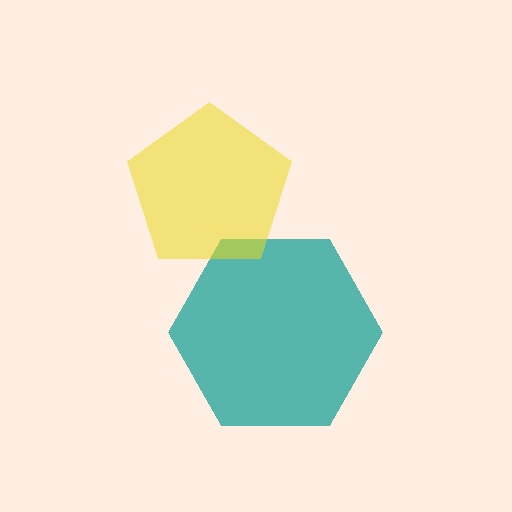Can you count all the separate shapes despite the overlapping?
Yes, there are 2 separate shapes.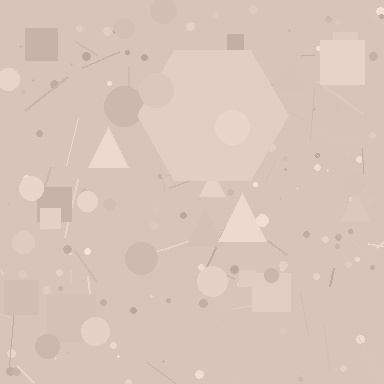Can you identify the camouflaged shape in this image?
The camouflaged shape is a hexagon.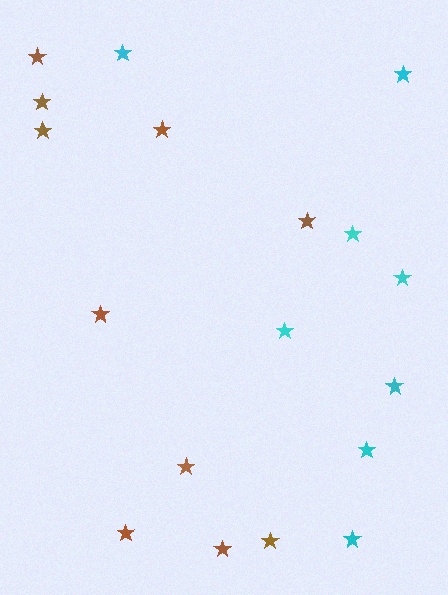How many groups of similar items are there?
There are 2 groups: one group of cyan stars (8) and one group of brown stars (10).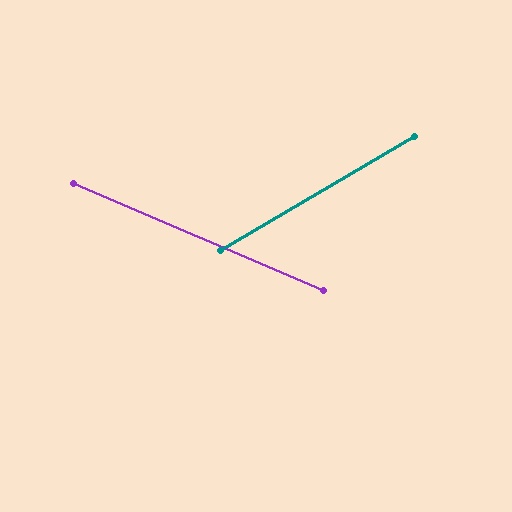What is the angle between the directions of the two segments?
Approximately 54 degrees.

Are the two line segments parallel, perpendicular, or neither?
Neither parallel nor perpendicular — they differ by about 54°.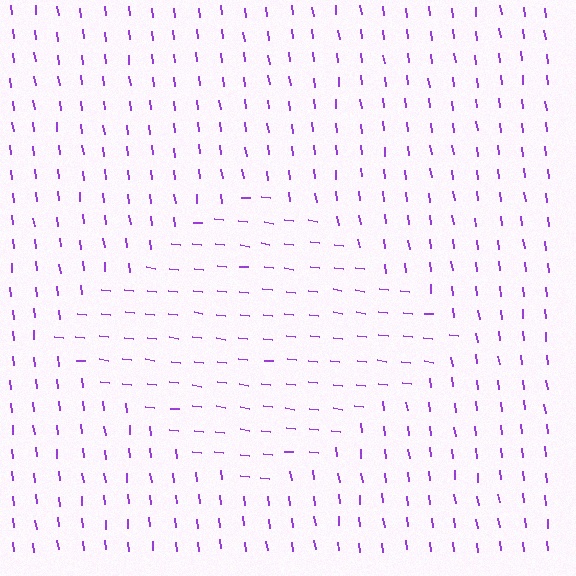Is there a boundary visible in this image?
Yes, there is a texture boundary formed by a change in line orientation.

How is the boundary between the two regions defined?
The boundary is defined purely by a change in line orientation (approximately 76 degrees difference). All lines are the same color and thickness.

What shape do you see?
I see a diamond.